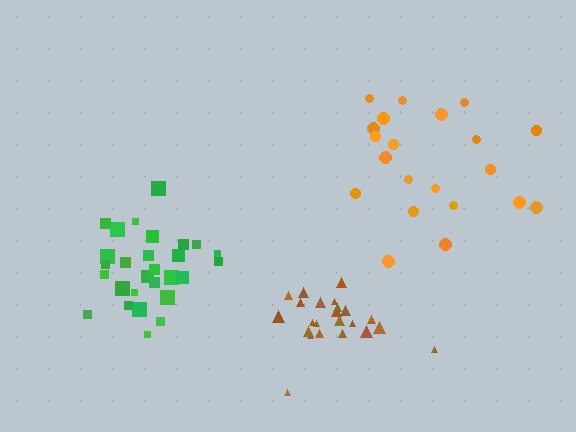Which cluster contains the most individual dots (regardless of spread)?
Green (28).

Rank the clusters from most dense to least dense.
green, brown, orange.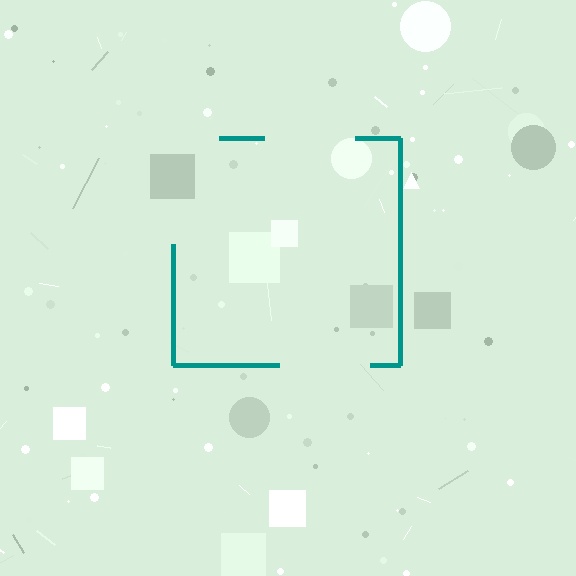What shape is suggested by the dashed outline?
The dashed outline suggests a square.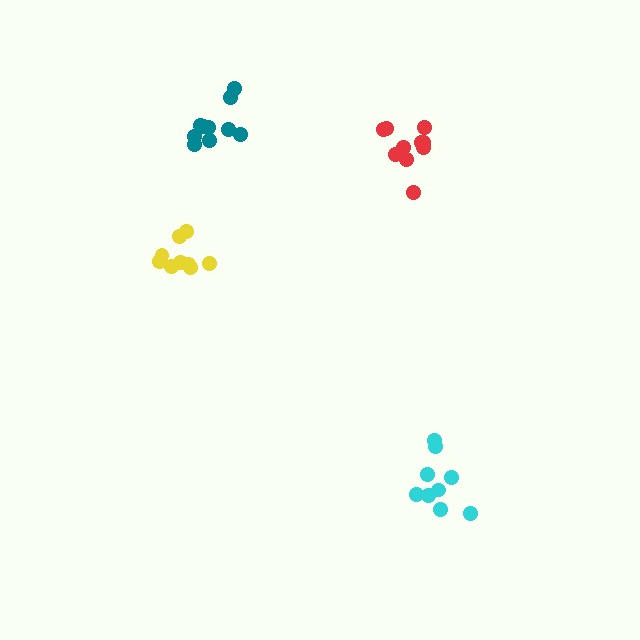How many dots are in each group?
Group 1: 9 dots, Group 2: 9 dots, Group 3: 10 dots, Group 4: 10 dots (38 total).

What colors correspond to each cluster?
The clusters are colored: yellow, cyan, teal, red.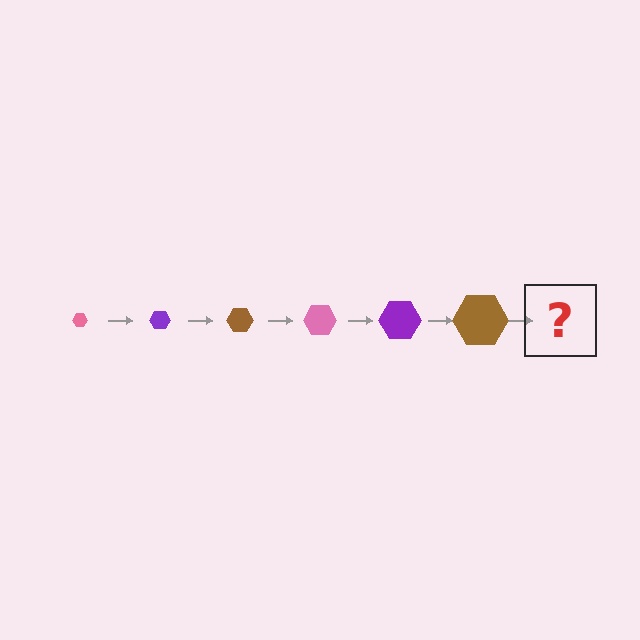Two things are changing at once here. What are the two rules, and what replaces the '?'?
The two rules are that the hexagon grows larger each step and the color cycles through pink, purple, and brown. The '?' should be a pink hexagon, larger than the previous one.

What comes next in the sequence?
The next element should be a pink hexagon, larger than the previous one.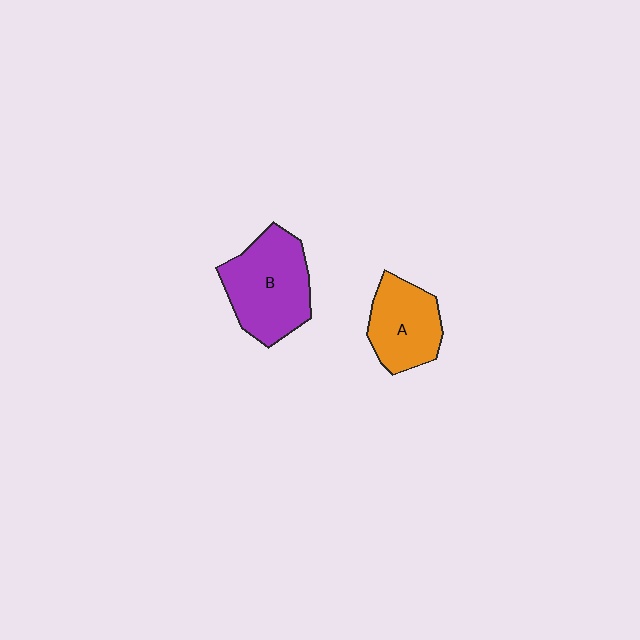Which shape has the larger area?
Shape B (purple).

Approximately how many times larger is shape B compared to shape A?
Approximately 1.4 times.